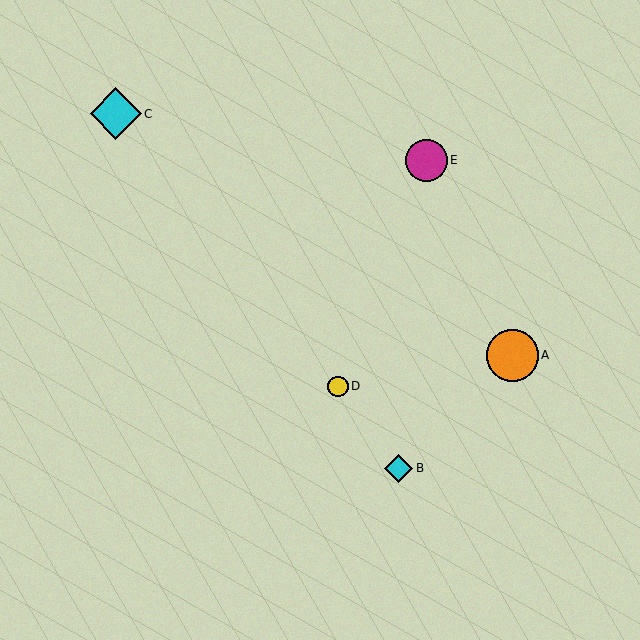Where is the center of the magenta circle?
The center of the magenta circle is at (426, 160).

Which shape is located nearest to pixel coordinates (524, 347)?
The orange circle (labeled A) at (512, 355) is nearest to that location.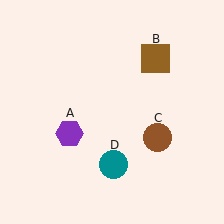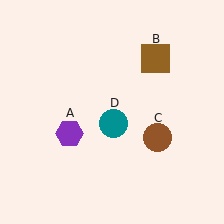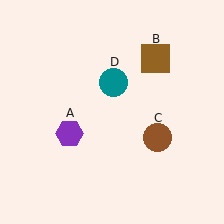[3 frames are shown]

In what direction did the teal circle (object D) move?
The teal circle (object D) moved up.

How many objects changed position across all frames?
1 object changed position: teal circle (object D).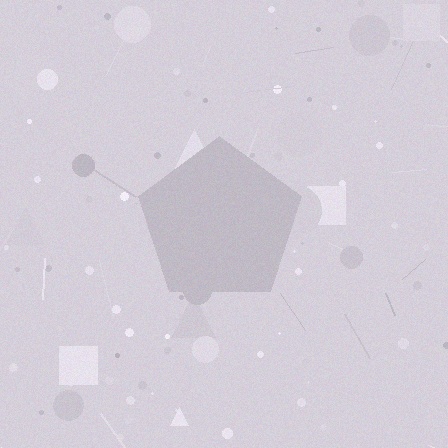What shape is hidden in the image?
A pentagon is hidden in the image.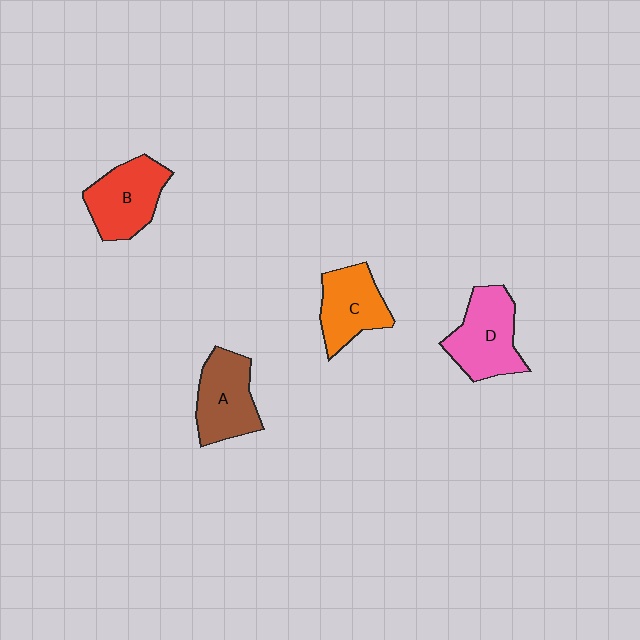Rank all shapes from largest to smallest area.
From largest to smallest: D (pink), B (red), A (brown), C (orange).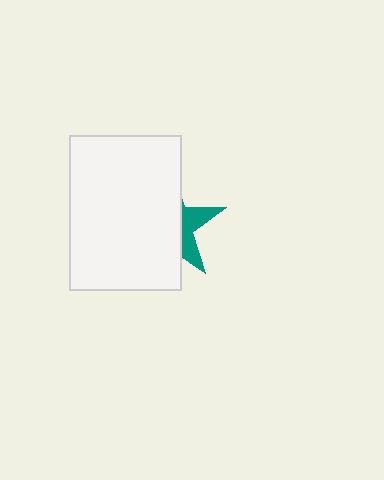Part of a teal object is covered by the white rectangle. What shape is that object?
It is a star.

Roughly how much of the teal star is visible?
A small part of it is visible (roughly 30%).